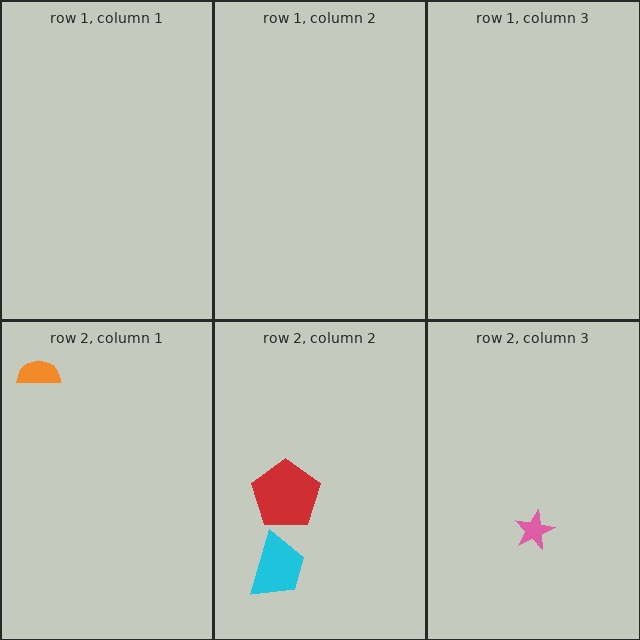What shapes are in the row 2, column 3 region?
The pink star.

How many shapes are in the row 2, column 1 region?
1.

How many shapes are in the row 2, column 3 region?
1.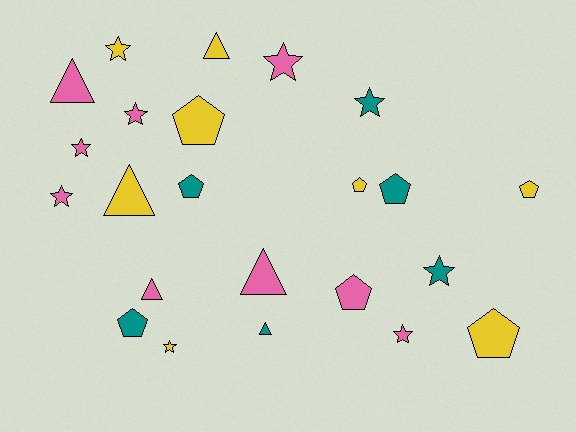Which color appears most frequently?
Pink, with 9 objects.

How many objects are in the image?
There are 23 objects.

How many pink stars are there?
There are 5 pink stars.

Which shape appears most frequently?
Star, with 9 objects.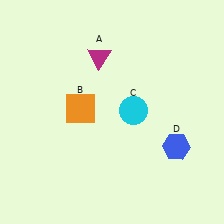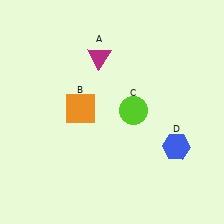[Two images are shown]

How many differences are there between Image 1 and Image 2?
There is 1 difference between the two images.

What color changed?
The circle (C) changed from cyan in Image 1 to lime in Image 2.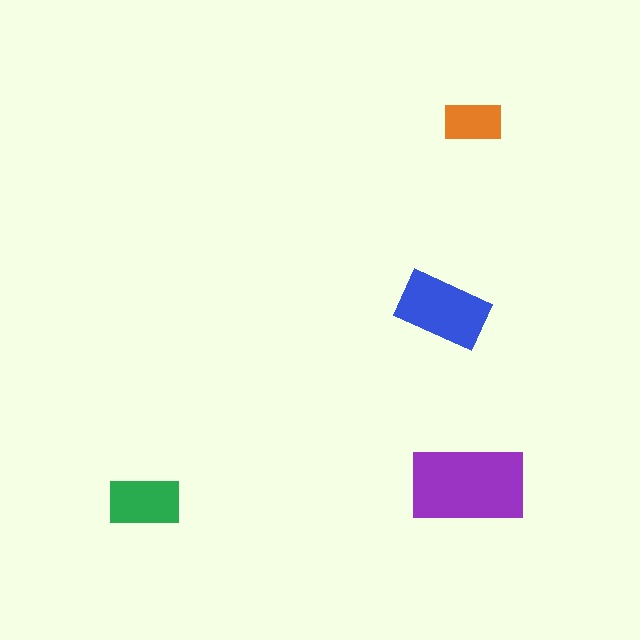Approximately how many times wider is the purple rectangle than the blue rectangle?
About 1.5 times wider.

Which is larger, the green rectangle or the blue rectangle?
The blue one.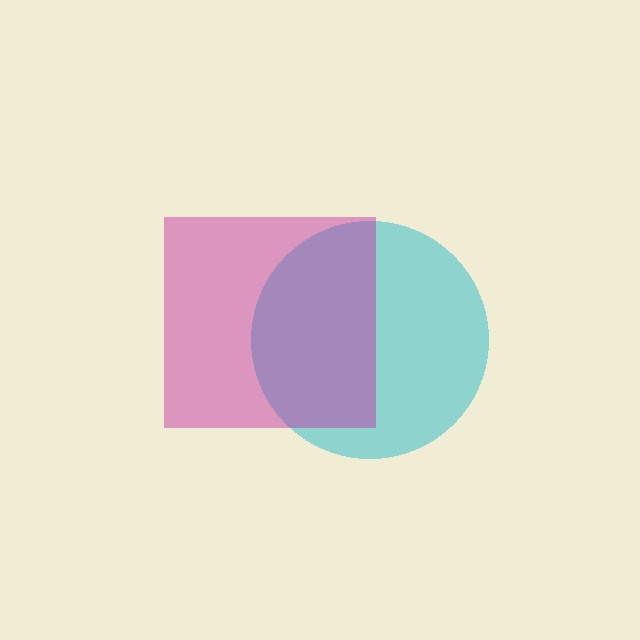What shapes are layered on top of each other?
The layered shapes are: a cyan circle, a magenta square.